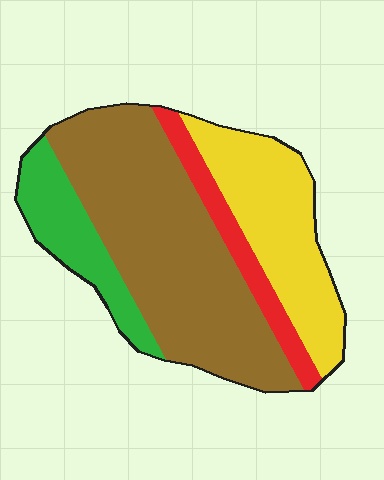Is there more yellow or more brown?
Brown.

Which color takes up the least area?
Red, at roughly 10%.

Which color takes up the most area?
Brown, at roughly 50%.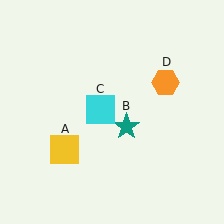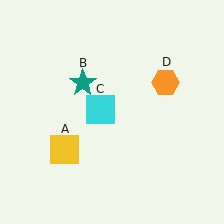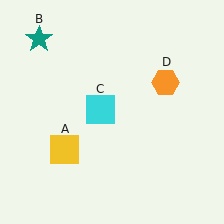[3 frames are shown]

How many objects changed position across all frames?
1 object changed position: teal star (object B).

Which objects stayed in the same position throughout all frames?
Yellow square (object A) and cyan square (object C) and orange hexagon (object D) remained stationary.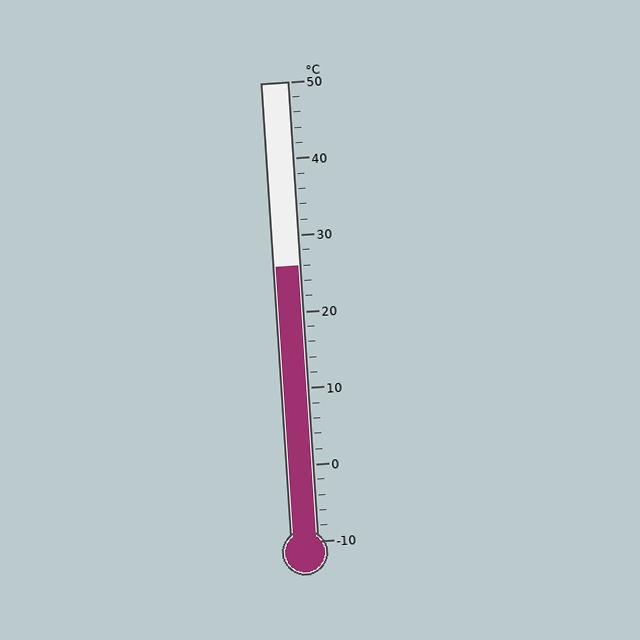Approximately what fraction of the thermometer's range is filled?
The thermometer is filled to approximately 60% of its range.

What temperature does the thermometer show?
The thermometer shows approximately 26°C.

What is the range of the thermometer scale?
The thermometer scale ranges from -10°C to 50°C.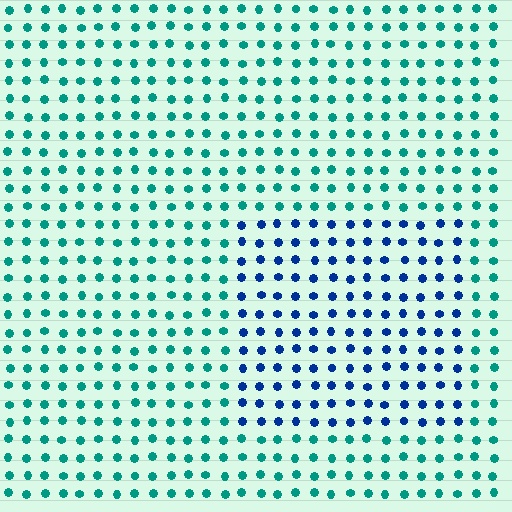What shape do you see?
I see a rectangle.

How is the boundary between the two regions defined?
The boundary is defined purely by a slight shift in hue (about 49 degrees). Spacing, size, and orientation are identical on both sides.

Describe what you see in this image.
The image is filled with small teal elements in a uniform arrangement. A rectangle-shaped region is visible where the elements are tinted to a slightly different hue, forming a subtle color boundary.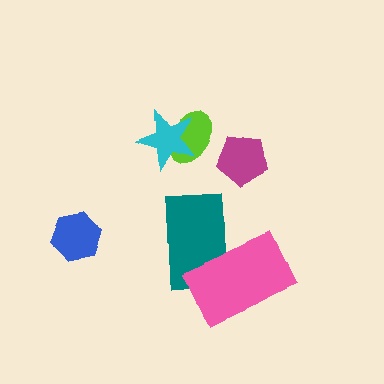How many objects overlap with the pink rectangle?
1 object overlaps with the pink rectangle.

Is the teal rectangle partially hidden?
Yes, it is partially covered by another shape.